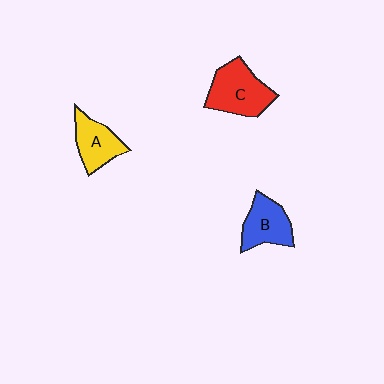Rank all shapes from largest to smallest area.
From largest to smallest: C (red), B (blue), A (yellow).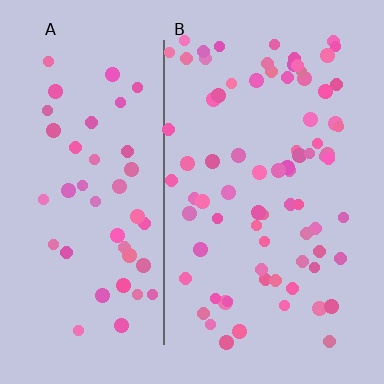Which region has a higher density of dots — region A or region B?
B (the right).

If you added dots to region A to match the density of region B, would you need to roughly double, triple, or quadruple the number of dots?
Approximately double.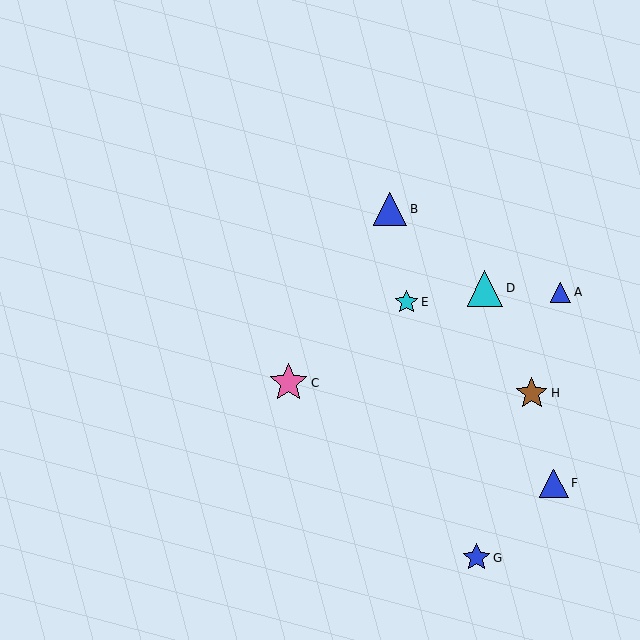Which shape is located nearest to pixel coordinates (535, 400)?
The brown star (labeled H) at (532, 393) is nearest to that location.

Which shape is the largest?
The pink star (labeled C) is the largest.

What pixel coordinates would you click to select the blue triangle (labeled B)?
Click at (390, 209) to select the blue triangle B.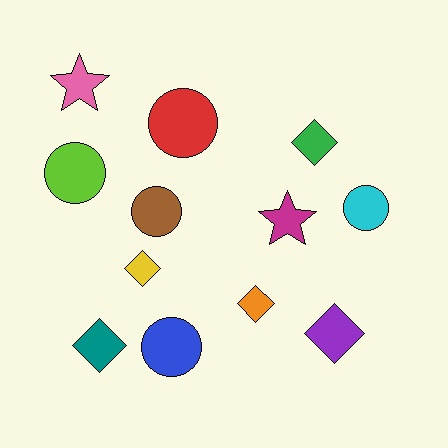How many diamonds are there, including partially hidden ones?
There are 5 diamonds.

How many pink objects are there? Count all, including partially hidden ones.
There is 1 pink object.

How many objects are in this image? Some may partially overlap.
There are 12 objects.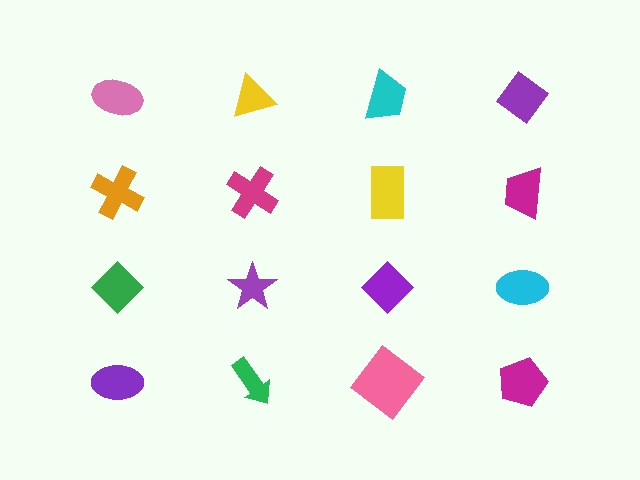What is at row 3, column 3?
A purple diamond.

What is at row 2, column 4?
A magenta trapezoid.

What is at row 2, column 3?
A yellow rectangle.